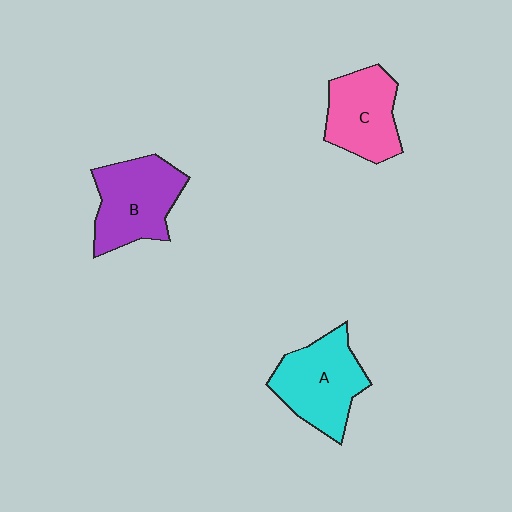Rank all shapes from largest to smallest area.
From largest to smallest: A (cyan), B (purple), C (pink).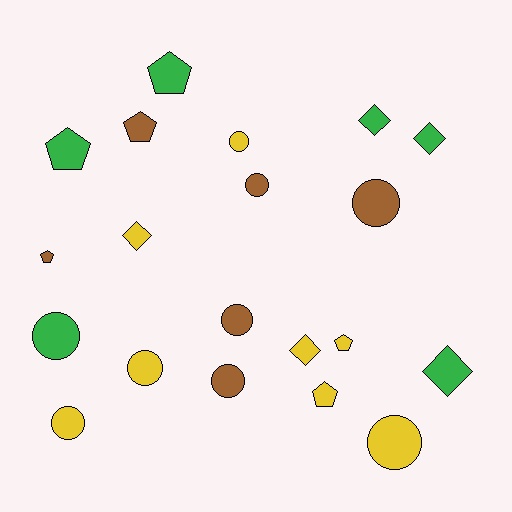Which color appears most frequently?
Yellow, with 8 objects.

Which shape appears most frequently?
Circle, with 9 objects.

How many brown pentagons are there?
There are 2 brown pentagons.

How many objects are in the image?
There are 20 objects.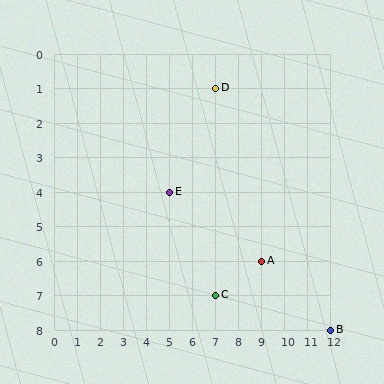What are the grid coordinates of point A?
Point A is at grid coordinates (9, 6).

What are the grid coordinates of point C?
Point C is at grid coordinates (7, 7).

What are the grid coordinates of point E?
Point E is at grid coordinates (5, 4).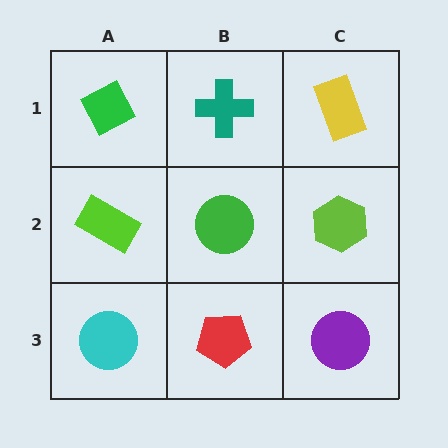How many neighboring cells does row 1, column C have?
2.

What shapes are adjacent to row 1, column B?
A green circle (row 2, column B), a green diamond (row 1, column A), a yellow rectangle (row 1, column C).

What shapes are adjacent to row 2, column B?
A teal cross (row 1, column B), a red pentagon (row 3, column B), a lime rectangle (row 2, column A), a lime hexagon (row 2, column C).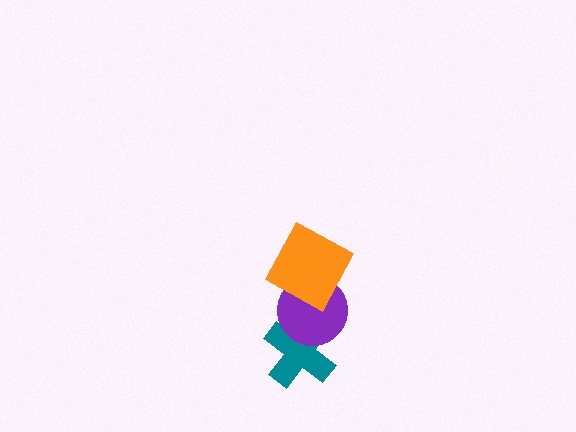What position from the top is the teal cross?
The teal cross is 3rd from the top.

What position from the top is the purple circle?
The purple circle is 2nd from the top.